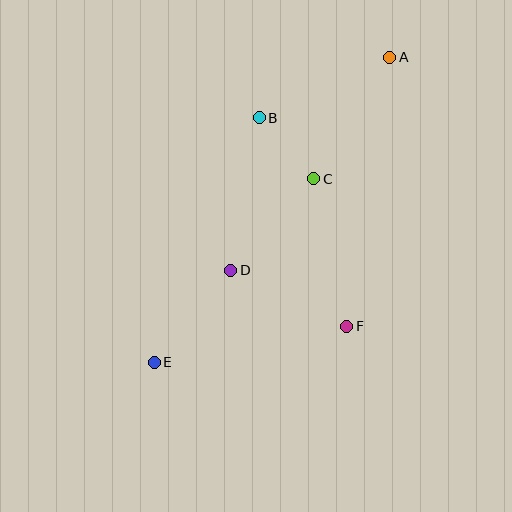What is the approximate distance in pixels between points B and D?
The distance between B and D is approximately 155 pixels.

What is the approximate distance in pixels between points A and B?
The distance between A and B is approximately 144 pixels.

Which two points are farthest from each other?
Points A and E are farthest from each other.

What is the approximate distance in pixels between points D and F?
The distance between D and F is approximately 129 pixels.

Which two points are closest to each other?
Points B and C are closest to each other.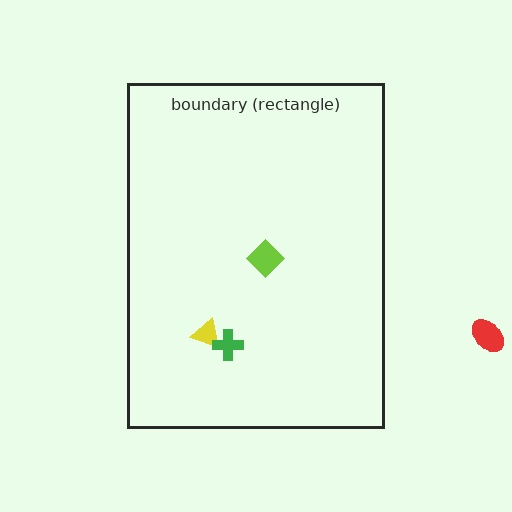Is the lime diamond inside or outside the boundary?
Inside.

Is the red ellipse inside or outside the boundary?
Outside.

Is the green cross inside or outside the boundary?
Inside.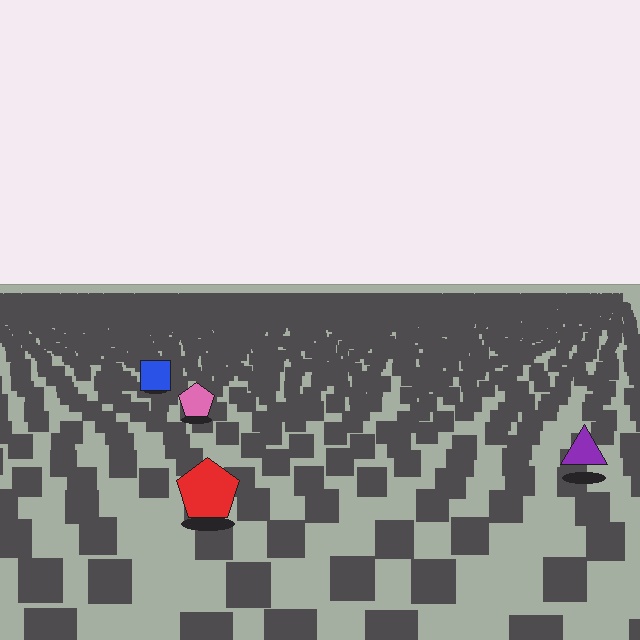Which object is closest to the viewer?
The red pentagon is closest. The texture marks near it are larger and more spread out.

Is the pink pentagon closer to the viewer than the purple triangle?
No. The purple triangle is closer — you can tell from the texture gradient: the ground texture is coarser near it.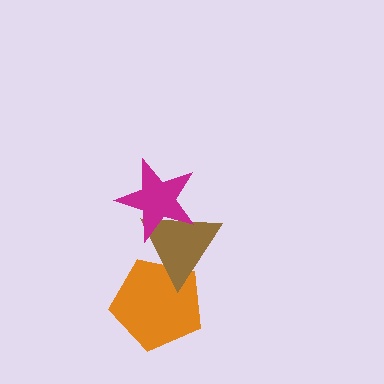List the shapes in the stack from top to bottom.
From top to bottom: the magenta star, the brown triangle, the orange pentagon.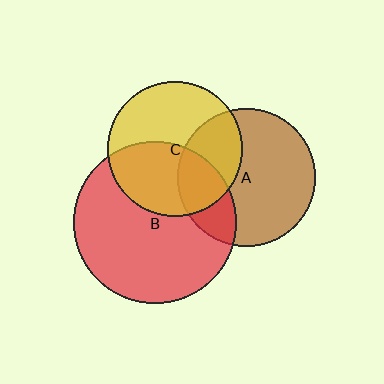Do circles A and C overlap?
Yes.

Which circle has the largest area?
Circle B (red).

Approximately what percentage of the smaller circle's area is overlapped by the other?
Approximately 35%.